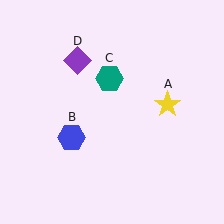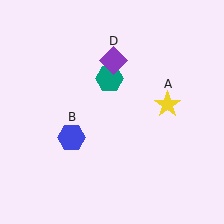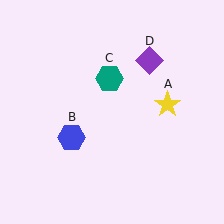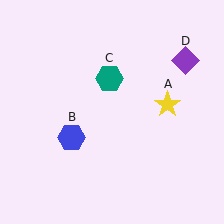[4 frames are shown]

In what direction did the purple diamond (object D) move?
The purple diamond (object D) moved right.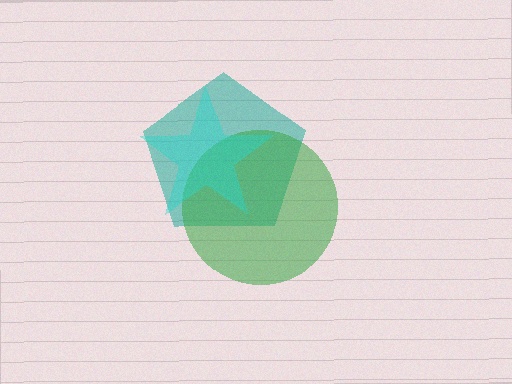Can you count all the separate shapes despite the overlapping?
Yes, there are 3 separate shapes.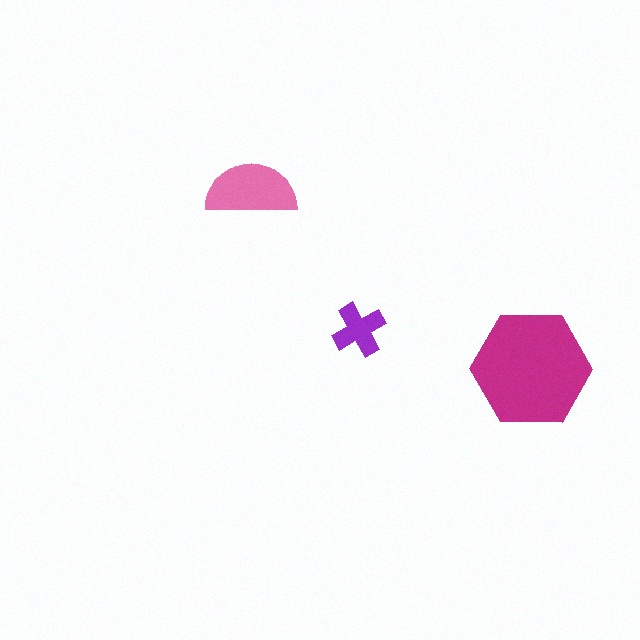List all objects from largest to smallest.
The magenta hexagon, the pink semicircle, the purple cross.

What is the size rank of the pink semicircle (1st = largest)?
2nd.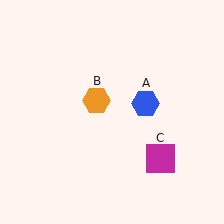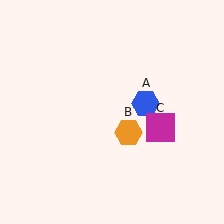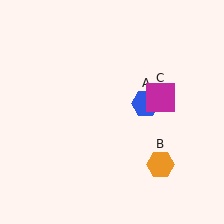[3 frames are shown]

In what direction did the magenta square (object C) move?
The magenta square (object C) moved up.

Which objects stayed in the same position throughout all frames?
Blue hexagon (object A) remained stationary.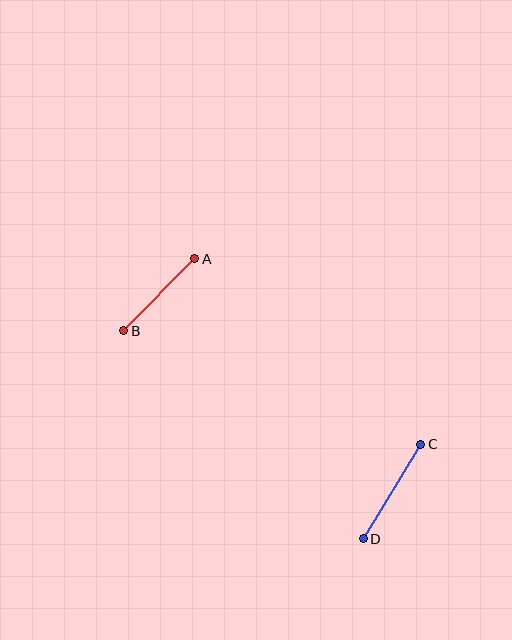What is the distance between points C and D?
The distance is approximately 110 pixels.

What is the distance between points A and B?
The distance is approximately 101 pixels.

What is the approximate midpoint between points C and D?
The midpoint is at approximately (392, 492) pixels.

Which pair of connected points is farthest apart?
Points C and D are farthest apart.